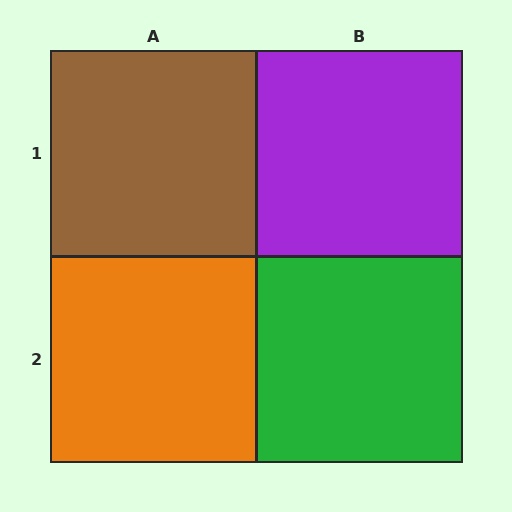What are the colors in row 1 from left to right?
Brown, purple.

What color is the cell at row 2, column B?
Green.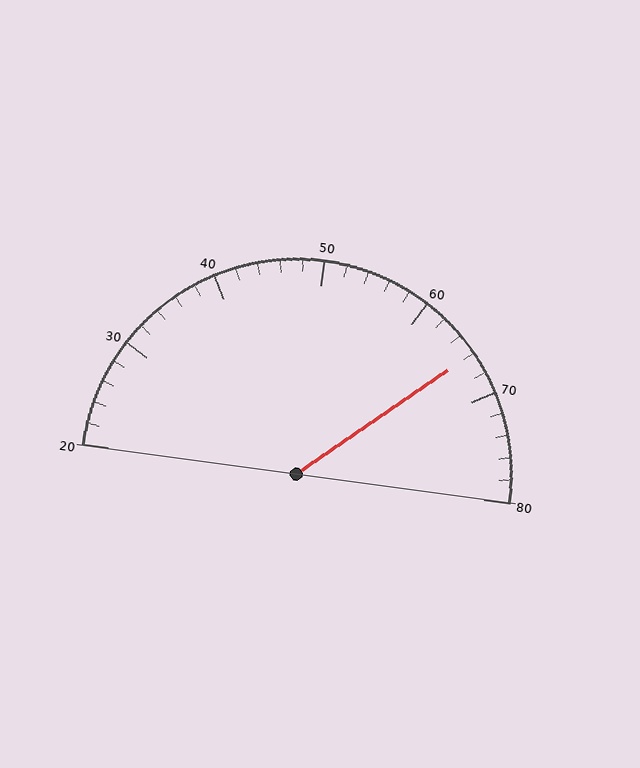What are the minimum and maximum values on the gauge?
The gauge ranges from 20 to 80.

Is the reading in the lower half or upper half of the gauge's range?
The reading is in the upper half of the range (20 to 80).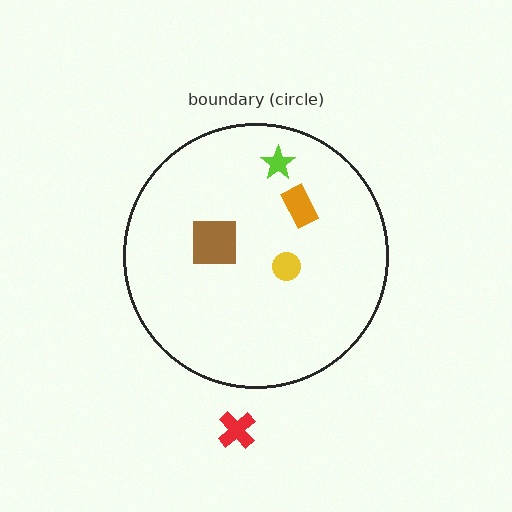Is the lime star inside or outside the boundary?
Inside.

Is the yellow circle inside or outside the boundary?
Inside.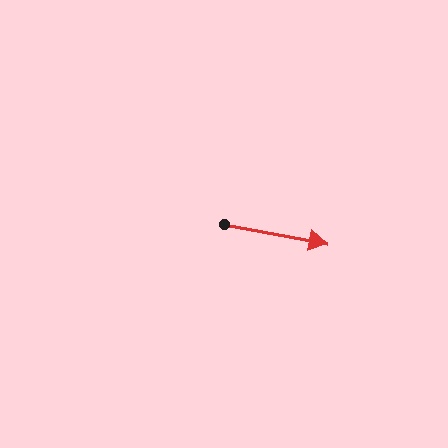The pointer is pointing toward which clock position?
Roughly 3 o'clock.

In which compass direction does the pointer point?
East.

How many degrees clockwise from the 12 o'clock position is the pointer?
Approximately 101 degrees.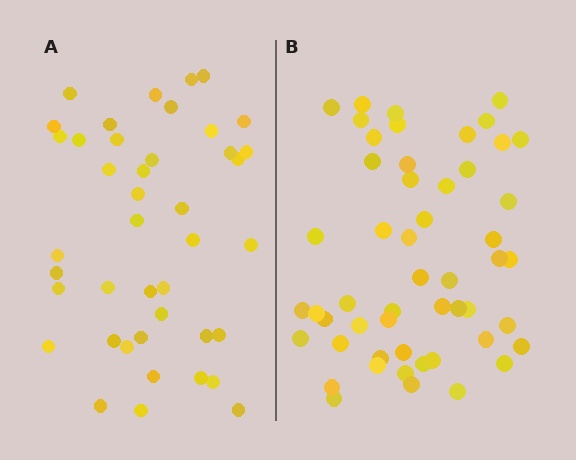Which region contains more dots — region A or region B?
Region B (the right region) has more dots.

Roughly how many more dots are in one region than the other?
Region B has roughly 10 or so more dots than region A.